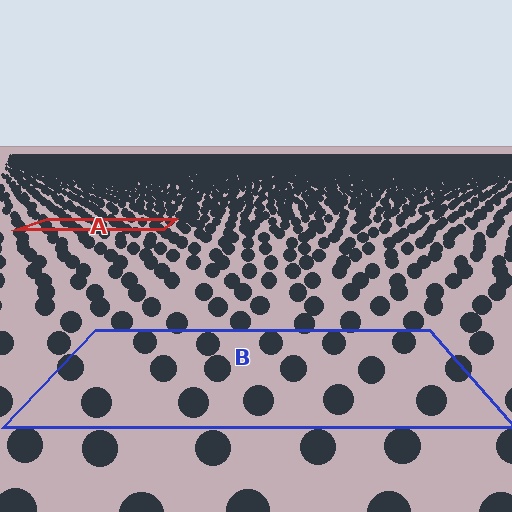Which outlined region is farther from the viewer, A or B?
Region A is farther from the viewer — the texture elements inside it appear smaller and more densely packed.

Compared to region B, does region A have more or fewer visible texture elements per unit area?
Region A has more texture elements per unit area — they are packed more densely because it is farther away.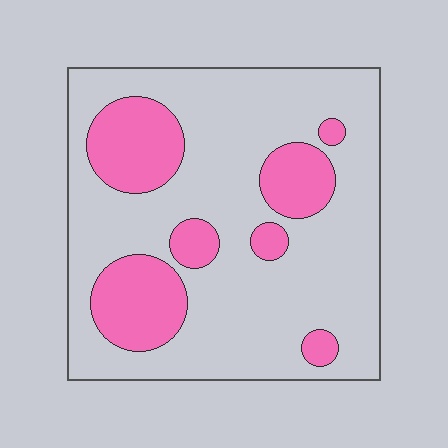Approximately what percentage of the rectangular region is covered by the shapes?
Approximately 25%.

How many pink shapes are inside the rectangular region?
7.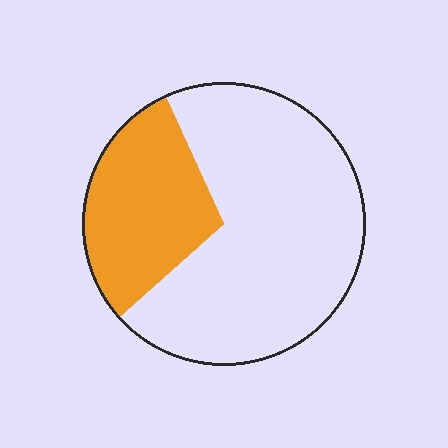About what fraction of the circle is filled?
About one third (1/3).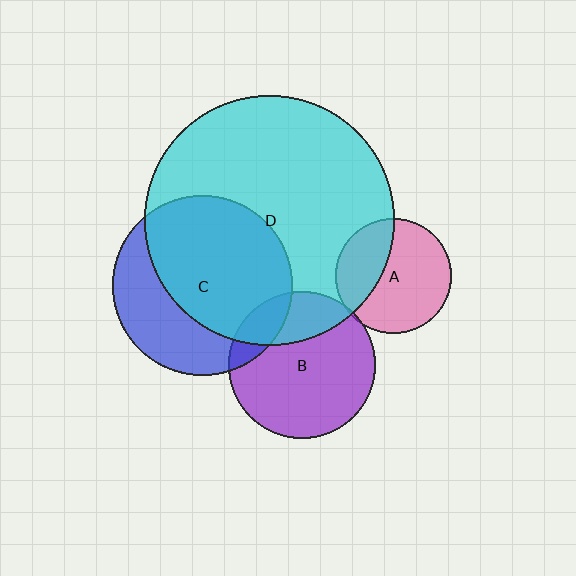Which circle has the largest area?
Circle D (cyan).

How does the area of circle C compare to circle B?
Approximately 1.5 times.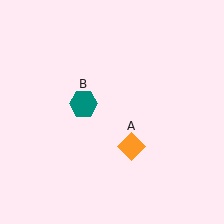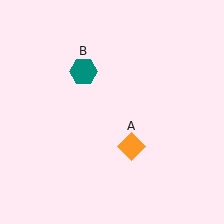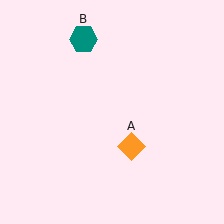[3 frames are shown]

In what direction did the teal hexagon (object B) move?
The teal hexagon (object B) moved up.